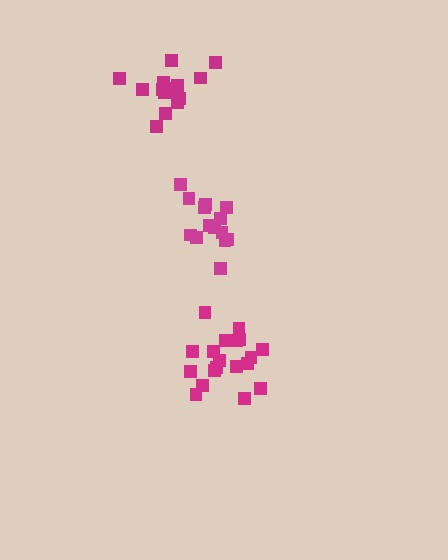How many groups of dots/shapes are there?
There are 3 groups.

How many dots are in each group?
Group 1: 19 dots, Group 2: 16 dots, Group 3: 14 dots (49 total).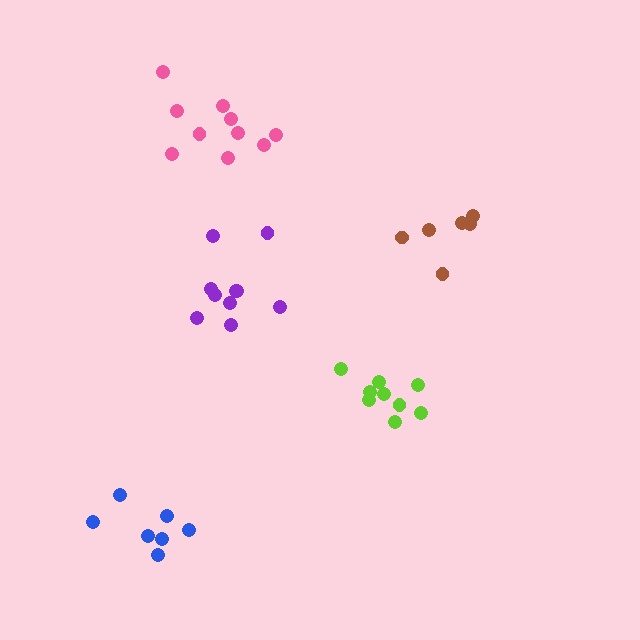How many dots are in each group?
Group 1: 10 dots, Group 2: 6 dots, Group 3: 7 dots, Group 4: 9 dots, Group 5: 10 dots (42 total).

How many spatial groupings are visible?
There are 5 spatial groupings.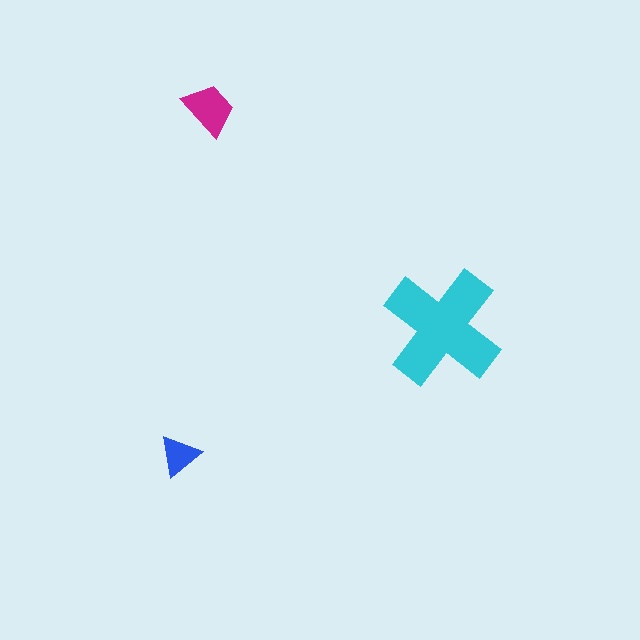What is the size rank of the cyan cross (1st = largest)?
1st.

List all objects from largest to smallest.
The cyan cross, the magenta trapezoid, the blue triangle.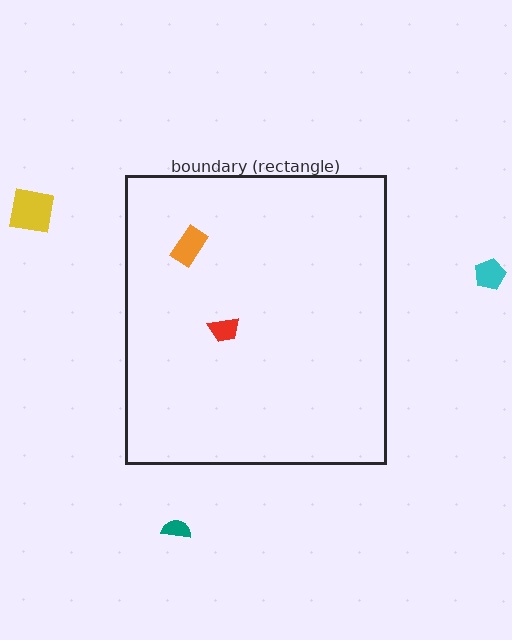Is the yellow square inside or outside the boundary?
Outside.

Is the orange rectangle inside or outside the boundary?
Inside.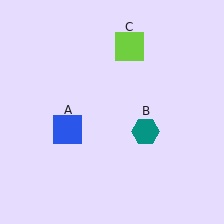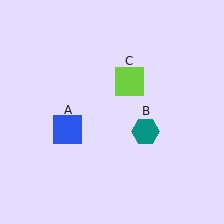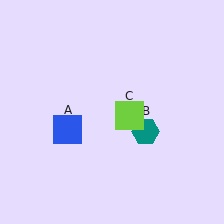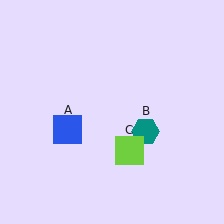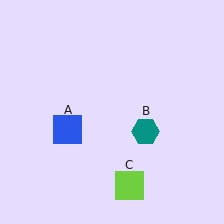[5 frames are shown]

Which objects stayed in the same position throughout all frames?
Blue square (object A) and teal hexagon (object B) remained stationary.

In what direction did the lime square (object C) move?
The lime square (object C) moved down.